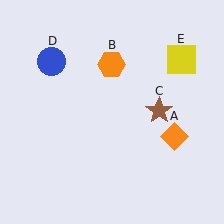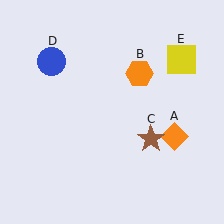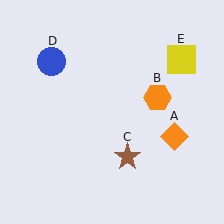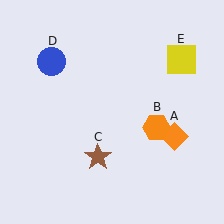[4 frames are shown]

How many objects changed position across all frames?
2 objects changed position: orange hexagon (object B), brown star (object C).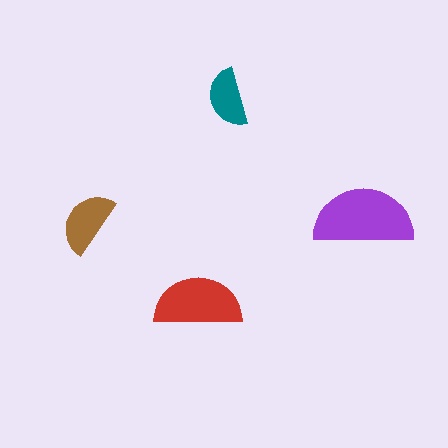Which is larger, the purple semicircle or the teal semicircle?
The purple one.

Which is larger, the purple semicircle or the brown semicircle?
The purple one.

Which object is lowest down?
The red semicircle is bottommost.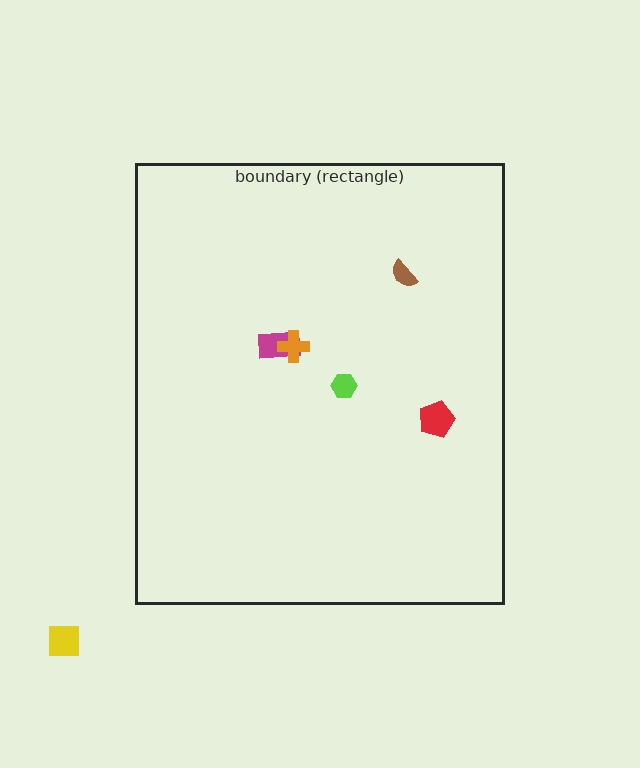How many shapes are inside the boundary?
5 inside, 1 outside.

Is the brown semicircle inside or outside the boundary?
Inside.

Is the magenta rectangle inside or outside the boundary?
Inside.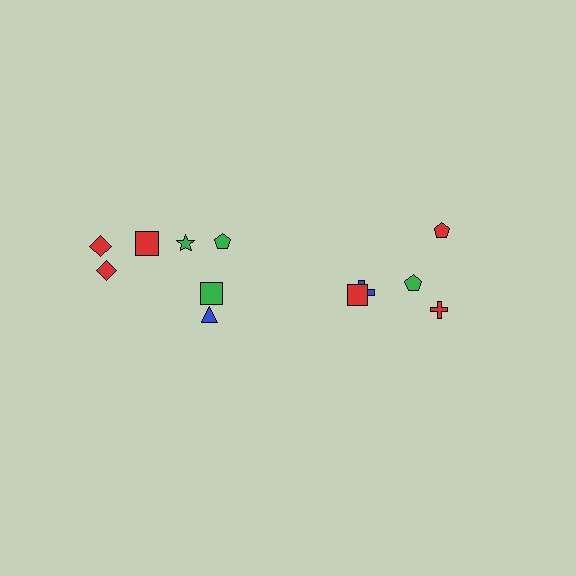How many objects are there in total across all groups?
There are 12 objects.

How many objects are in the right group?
There are 5 objects.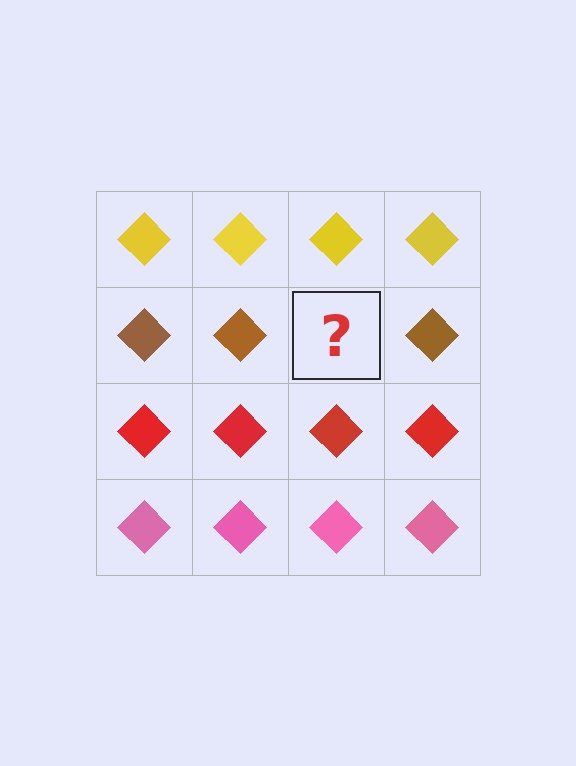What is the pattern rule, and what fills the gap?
The rule is that each row has a consistent color. The gap should be filled with a brown diamond.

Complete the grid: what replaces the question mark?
The question mark should be replaced with a brown diamond.